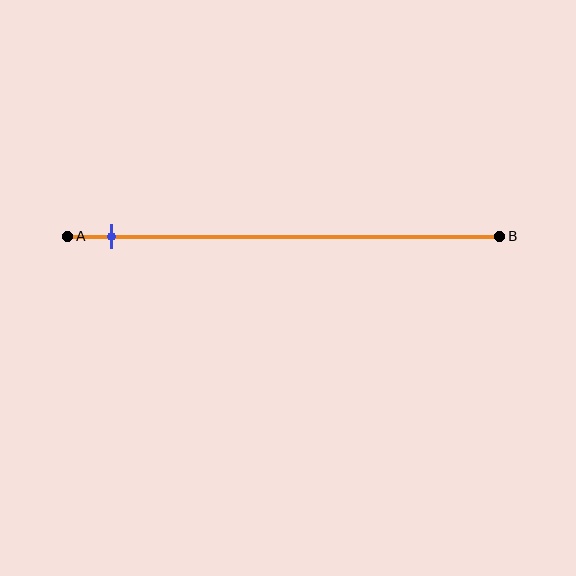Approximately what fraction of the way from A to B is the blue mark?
The blue mark is approximately 10% of the way from A to B.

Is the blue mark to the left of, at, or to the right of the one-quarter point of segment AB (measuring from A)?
The blue mark is to the left of the one-quarter point of segment AB.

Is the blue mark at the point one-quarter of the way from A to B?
No, the mark is at about 10% from A, not at the 25% one-quarter point.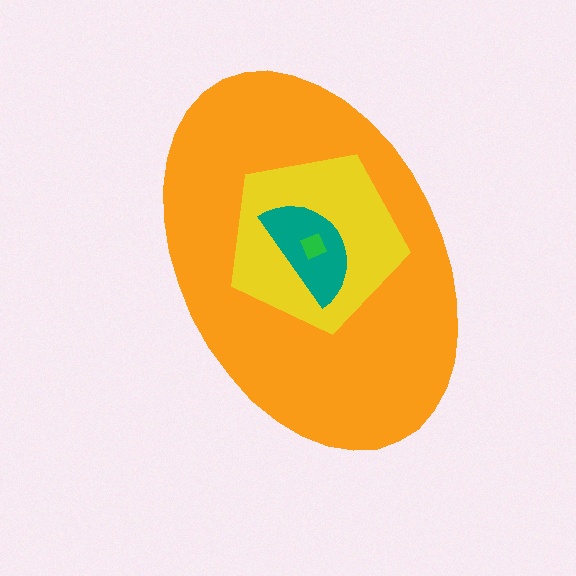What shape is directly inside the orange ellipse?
The yellow pentagon.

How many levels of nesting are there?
4.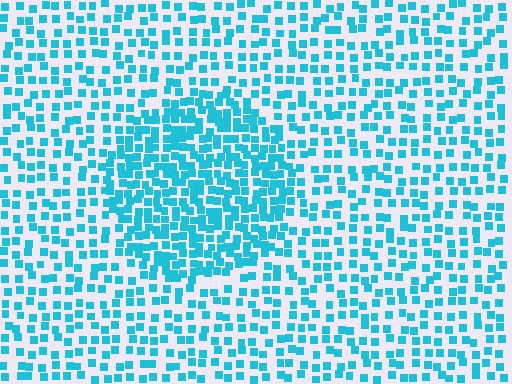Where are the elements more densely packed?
The elements are more densely packed inside the circle boundary.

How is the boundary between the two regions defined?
The boundary is defined by a change in element density (approximately 1.9x ratio). All elements are the same color, size, and shape.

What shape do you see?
I see a circle.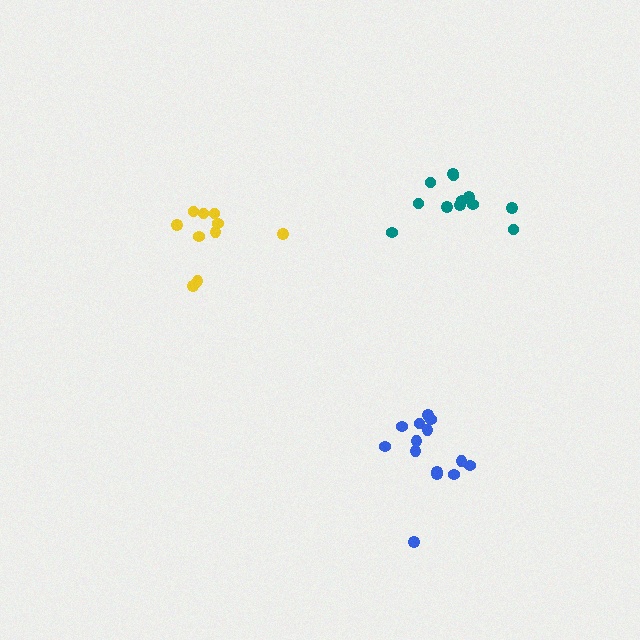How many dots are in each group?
Group 1: 12 dots, Group 2: 14 dots, Group 3: 10 dots (36 total).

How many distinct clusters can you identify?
There are 3 distinct clusters.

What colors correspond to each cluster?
The clusters are colored: teal, blue, yellow.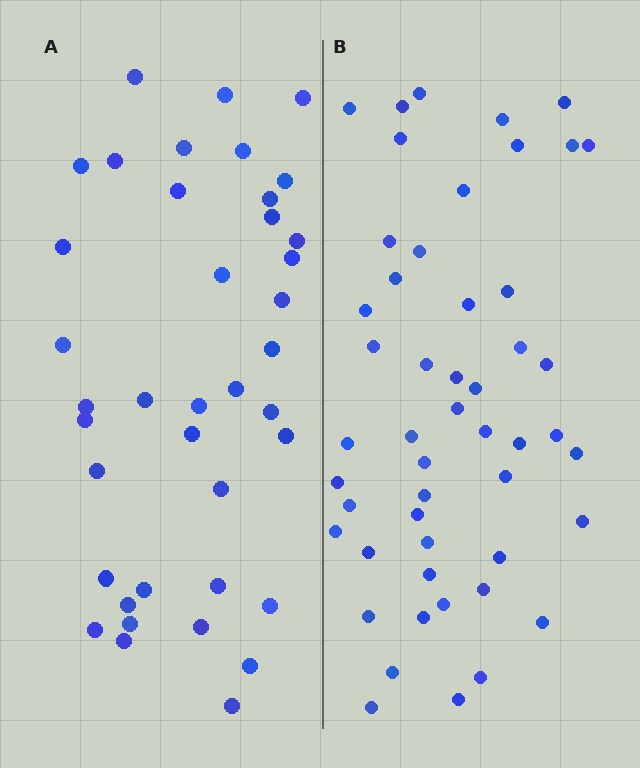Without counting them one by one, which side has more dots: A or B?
Region B (the right region) has more dots.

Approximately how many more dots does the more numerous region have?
Region B has roughly 12 or so more dots than region A.